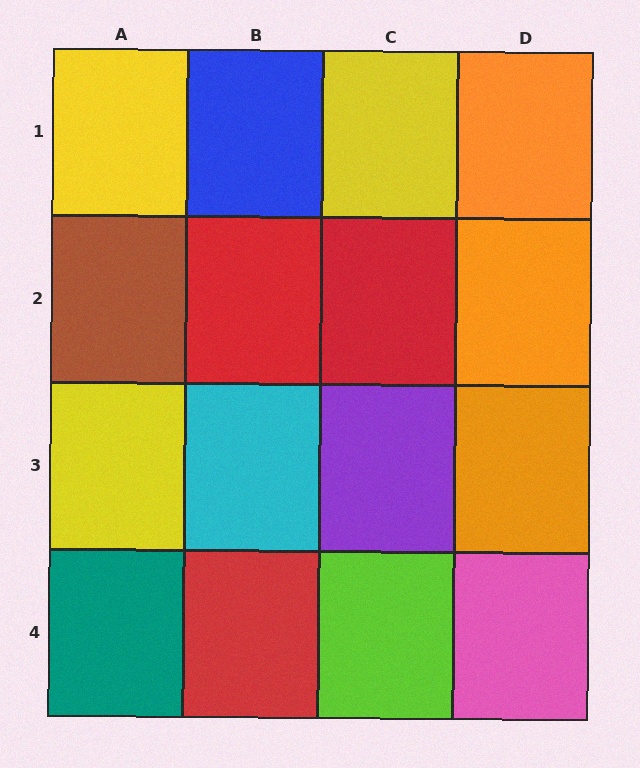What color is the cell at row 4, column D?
Pink.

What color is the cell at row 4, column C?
Lime.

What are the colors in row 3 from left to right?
Yellow, cyan, purple, orange.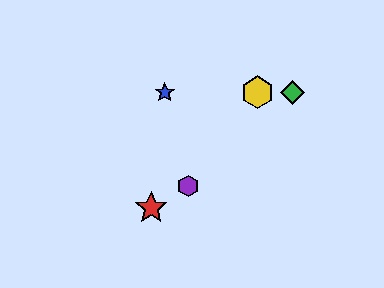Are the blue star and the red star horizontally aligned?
No, the blue star is at y≈92 and the red star is at y≈208.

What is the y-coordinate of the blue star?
The blue star is at y≈92.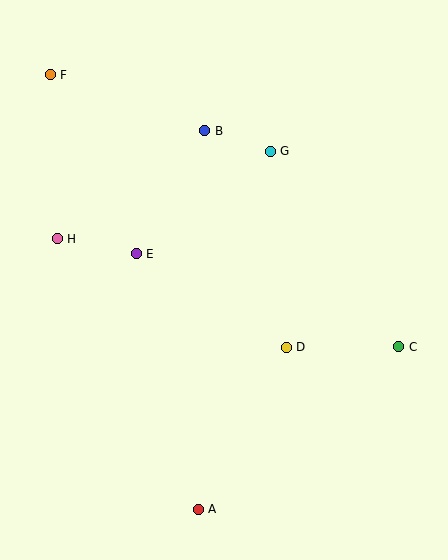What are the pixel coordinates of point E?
Point E is at (136, 254).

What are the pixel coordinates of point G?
Point G is at (270, 151).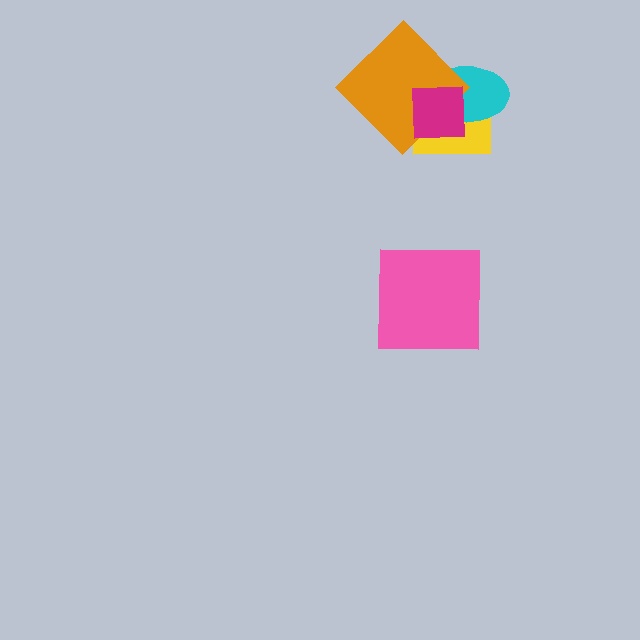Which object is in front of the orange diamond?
The magenta square is in front of the orange diamond.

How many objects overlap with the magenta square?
3 objects overlap with the magenta square.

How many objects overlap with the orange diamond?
3 objects overlap with the orange diamond.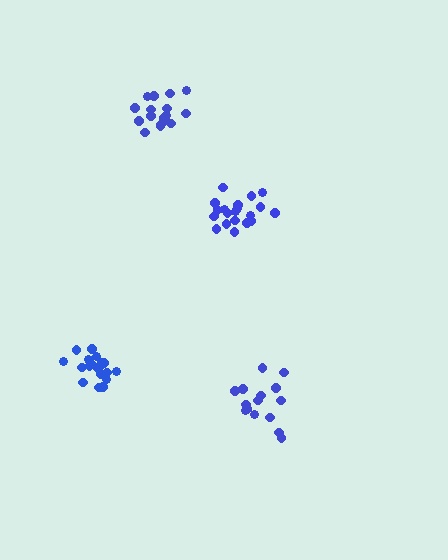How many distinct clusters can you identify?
There are 4 distinct clusters.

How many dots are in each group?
Group 1: 20 dots, Group 2: 16 dots, Group 3: 15 dots, Group 4: 20 dots (71 total).